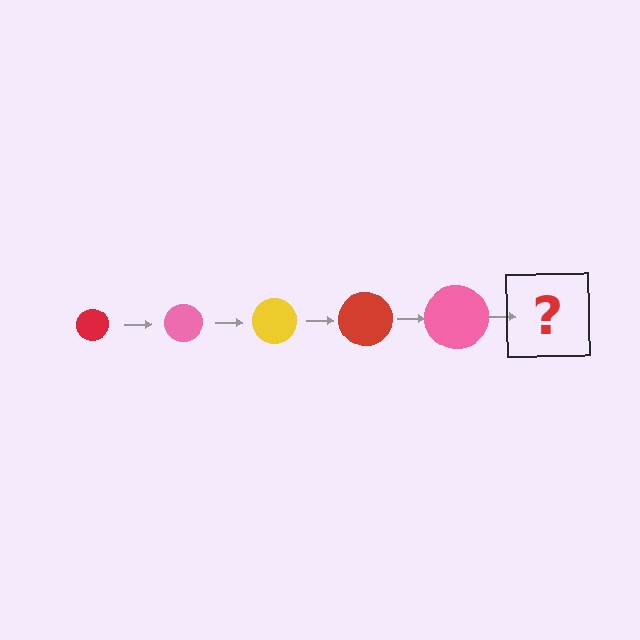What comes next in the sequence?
The next element should be a yellow circle, larger than the previous one.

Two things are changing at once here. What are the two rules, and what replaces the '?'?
The two rules are that the circle grows larger each step and the color cycles through red, pink, and yellow. The '?' should be a yellow circle, larger than the previous one.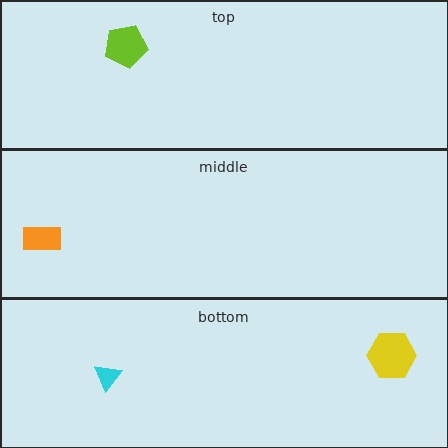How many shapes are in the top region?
1.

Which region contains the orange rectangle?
The middle region.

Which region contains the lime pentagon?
The top region.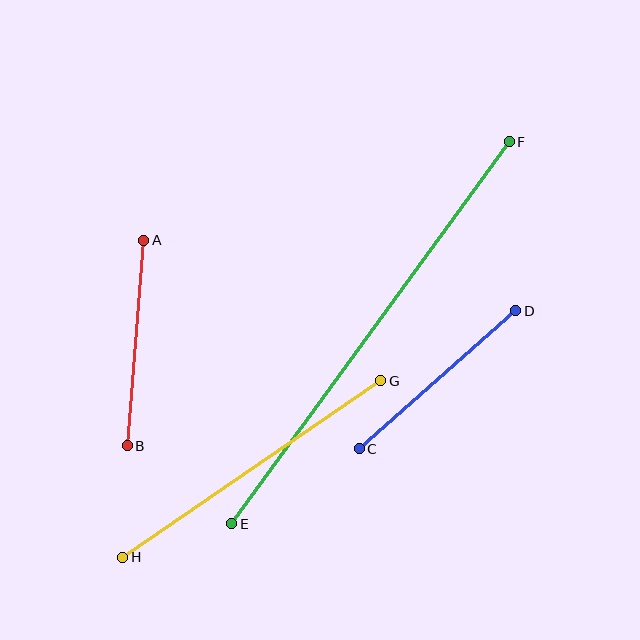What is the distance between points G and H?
The distance is approximately 312 pixels.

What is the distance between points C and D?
The distance is approximately 209 pixels.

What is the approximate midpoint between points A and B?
The midpoint is at approximately (136, 343) pixels.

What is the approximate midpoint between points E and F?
The midpoint is at approximately (370, 333) pixels.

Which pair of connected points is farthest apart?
Points E and F are farthest apart.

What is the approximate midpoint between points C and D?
The midpoint is at approximately (437, 380) pixels.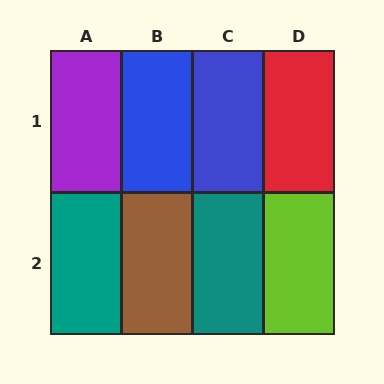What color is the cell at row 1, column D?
Red.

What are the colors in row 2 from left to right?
Teal, brown, teal, lime.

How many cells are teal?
2 cells are teal.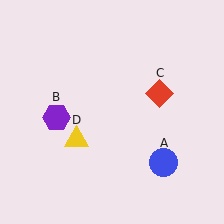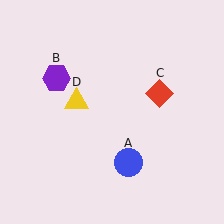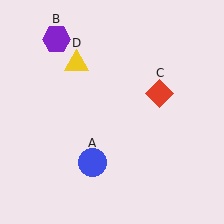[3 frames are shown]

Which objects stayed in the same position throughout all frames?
Red diamond (object C) remained stationary.